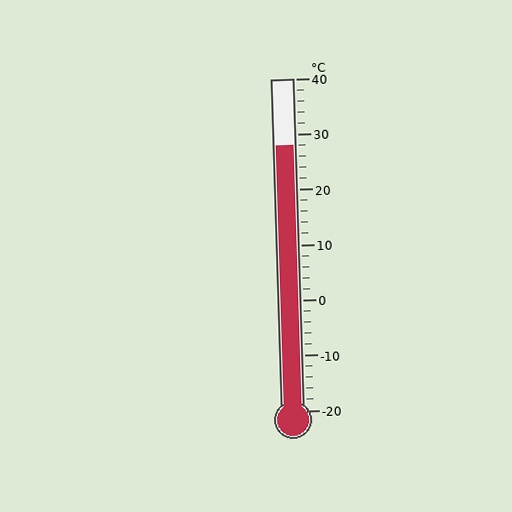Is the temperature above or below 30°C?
The temperature is below 30°C.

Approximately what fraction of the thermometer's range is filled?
The thermometer is filled to approximately 80% of its range.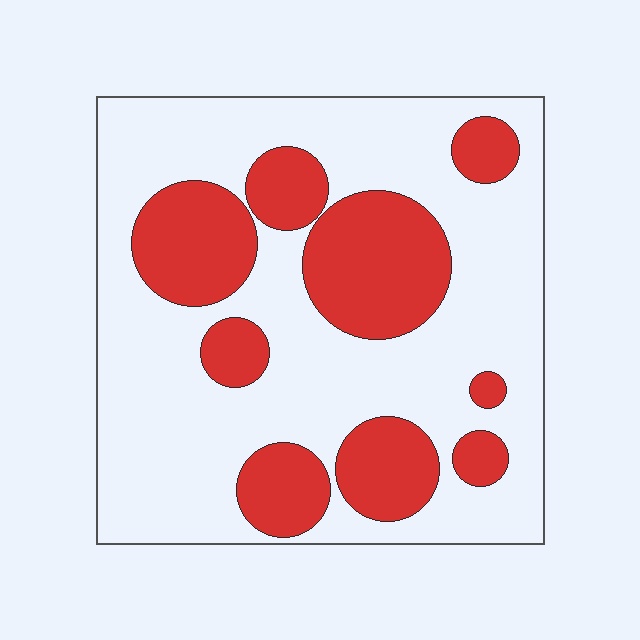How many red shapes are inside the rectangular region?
9.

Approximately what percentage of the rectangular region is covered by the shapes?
Approximately 30%.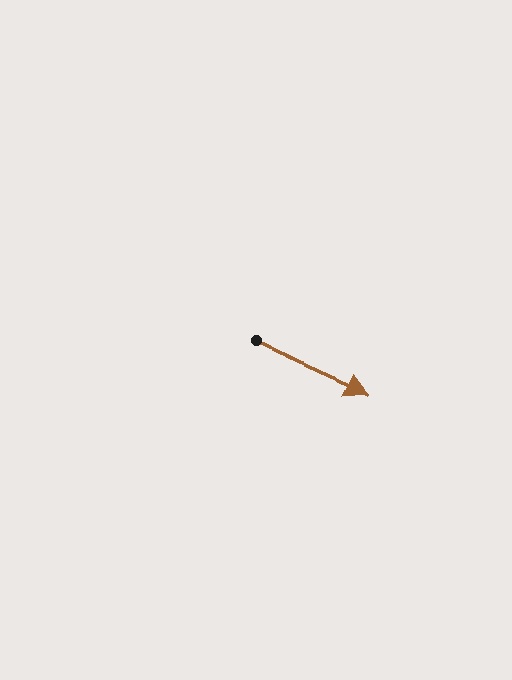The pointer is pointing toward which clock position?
Roughly 4 o'clock.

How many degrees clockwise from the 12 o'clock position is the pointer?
Approximately 115 degrees.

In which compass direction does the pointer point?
Southeast.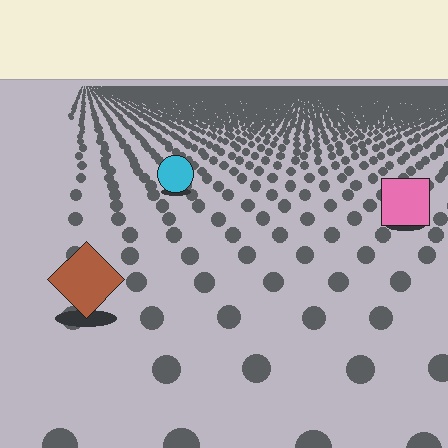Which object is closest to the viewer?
The brown diamond is closest. The texture marks near it are larger and more spread out.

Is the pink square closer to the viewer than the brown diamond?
No. The brown diamond is closer — you can tell from the texture gradient: the ground texture is coarser near it.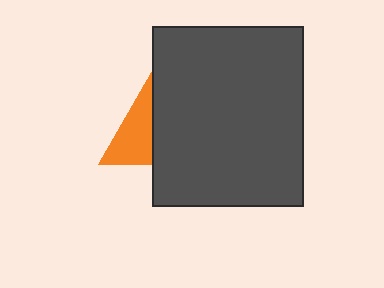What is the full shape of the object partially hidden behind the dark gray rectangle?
The partially hidden object is an orange triangle.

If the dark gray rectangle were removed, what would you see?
You would see the complete orange triangle.